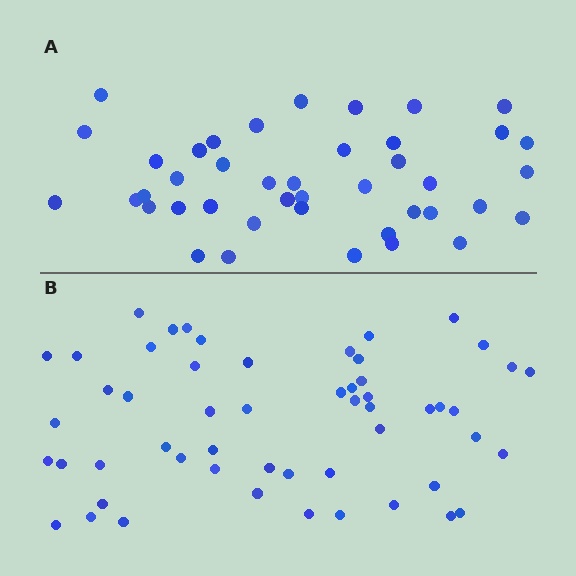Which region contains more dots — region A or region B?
Region B (the bottom region) has more dots.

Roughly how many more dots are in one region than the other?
Region B has roughly 12 or so more dots than region A.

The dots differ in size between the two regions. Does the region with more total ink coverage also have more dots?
No. Region A has more total ink coverage because its dots are larger, but region B actually contains more individual dots. Total area can be misleading — the number of items is what matters here.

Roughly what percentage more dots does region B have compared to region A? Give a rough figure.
About 30% more.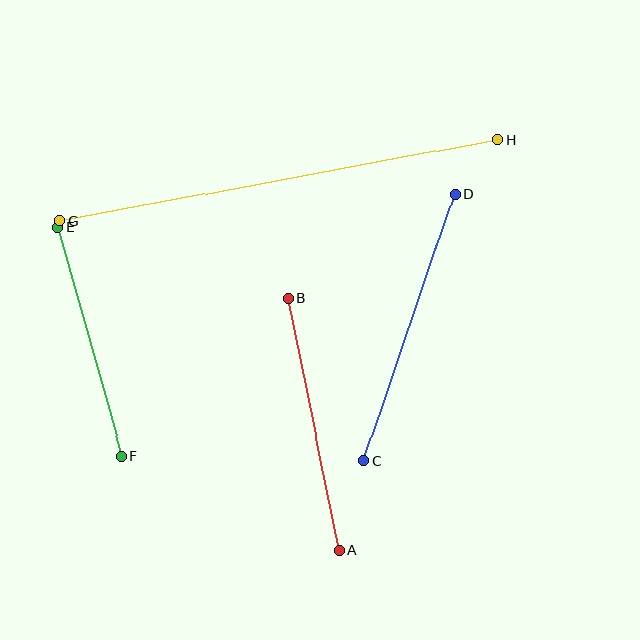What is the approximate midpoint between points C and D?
The midpoint is at approximately (410, 328) pixels.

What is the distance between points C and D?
The distance is approximately 282 pixels.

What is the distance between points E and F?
The distance is approximately 238 pixels.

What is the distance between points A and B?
The distance is approximately 257 pixels.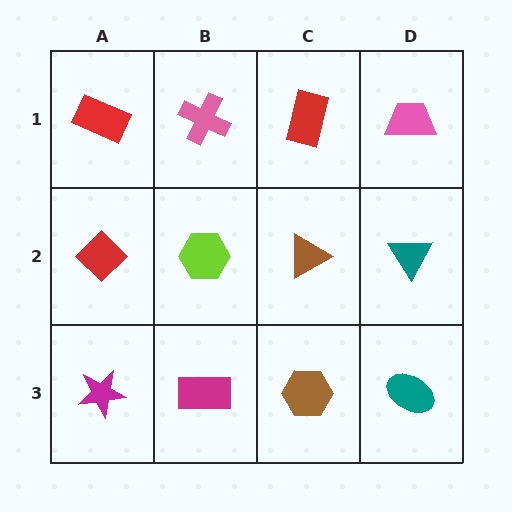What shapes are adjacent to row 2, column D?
A pink trapezoid (row 1, column D), a teal ellipse (row 3, column D), a brown triangle (row 2, column C).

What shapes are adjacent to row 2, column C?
A red rectangle (row 1, column C), a brown hexagon (row 3, column C), a lime hexagon (row 2, column B), a teal triangle (row 2, column D).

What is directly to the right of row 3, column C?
A teal ellipse.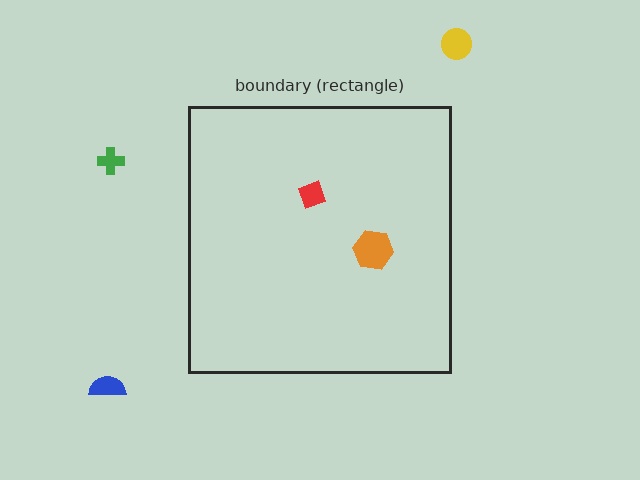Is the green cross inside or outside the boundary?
Outside.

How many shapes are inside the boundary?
2 inside, 3 outside.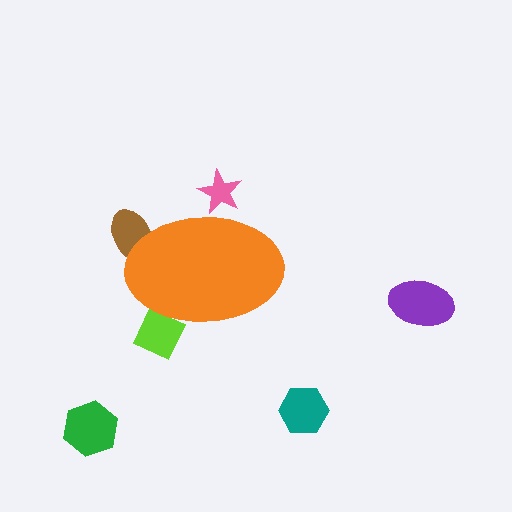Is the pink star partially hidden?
Yes, the pink star is partially hidden behind the orange ellipse.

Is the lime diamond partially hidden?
Yes, the lime diamond is partially hidden behind the orange ellipse.